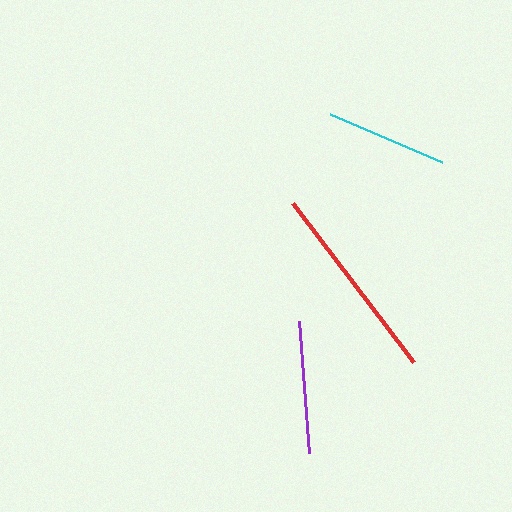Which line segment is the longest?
The red line is the longest at approximately 200 pixels.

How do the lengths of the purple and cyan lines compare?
The purple and cyan lines are approximately the same length.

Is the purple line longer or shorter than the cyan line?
The purple line is longer than the cyan line.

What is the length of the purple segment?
The purple segment is approximately 132 pixels long.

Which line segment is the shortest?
The cyan line is the shortest at approximately 122 pixels.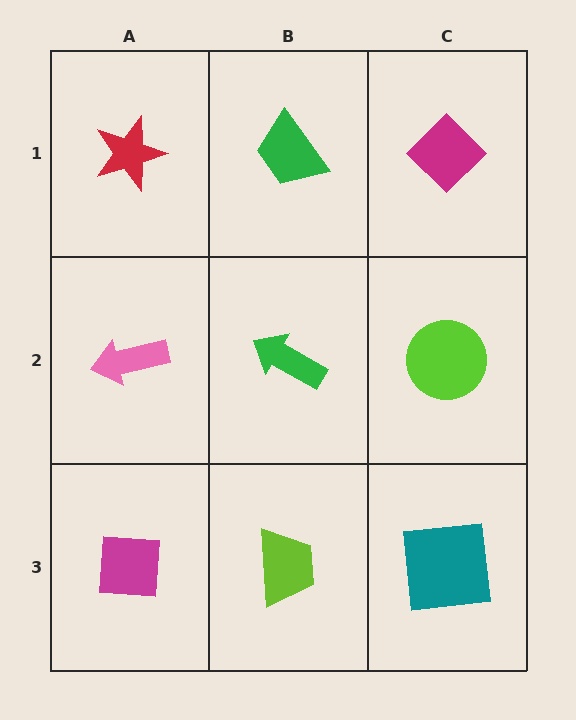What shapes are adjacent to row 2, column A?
A red star (row 1, column A), a magenta square (row 3, column A), a green arrow (row 2, column B).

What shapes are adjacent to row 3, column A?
A pink arrow (row 2, column A), a lime trapezoid (row 3, column B).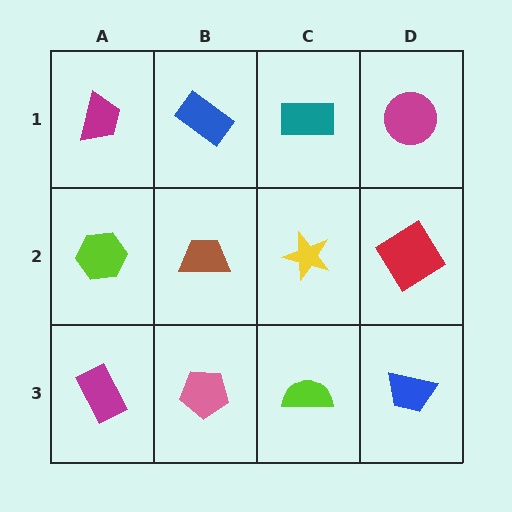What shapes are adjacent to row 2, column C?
A teal rectangle (row 1, column C), a lime semicircle (row 3, column C), a brown trapezoid (row 2, column B), a red diamond (row 2, column D).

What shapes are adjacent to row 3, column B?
A brown trapezoid (row 2, column B), a magenta rectangle (row 3, column A), a lime semicircle (row 3, column C).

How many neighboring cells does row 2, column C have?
4.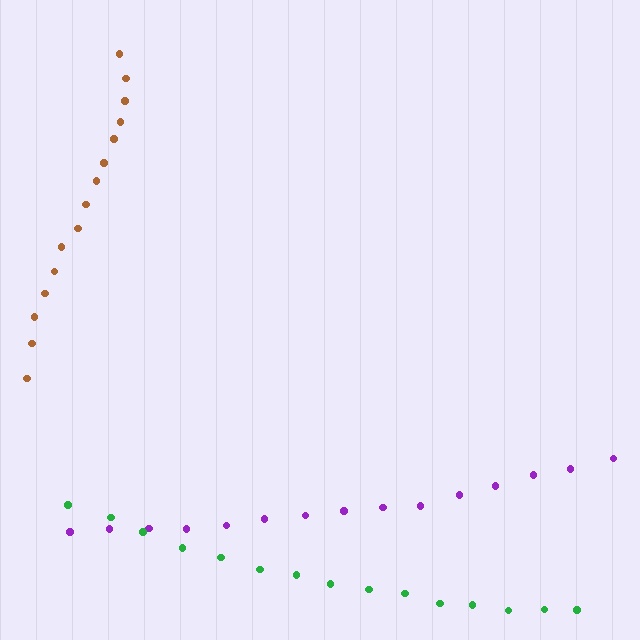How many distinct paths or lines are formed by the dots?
There are 3 distinct paths.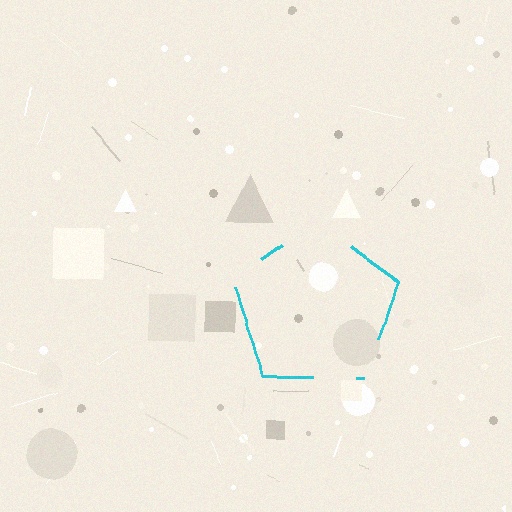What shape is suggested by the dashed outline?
The dashed outline suggests a pentagon.